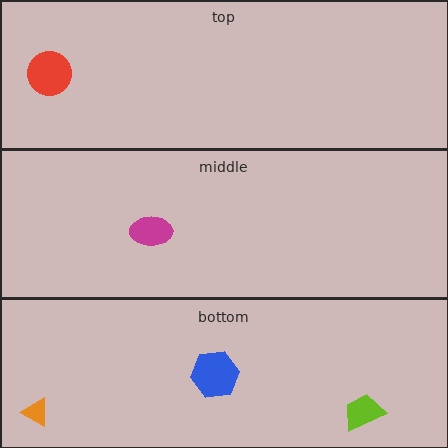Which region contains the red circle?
The top region.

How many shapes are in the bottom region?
3.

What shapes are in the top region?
The red circle.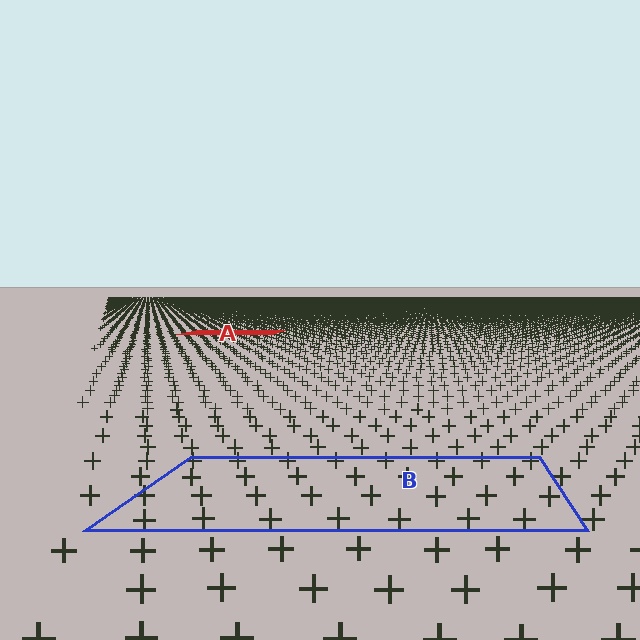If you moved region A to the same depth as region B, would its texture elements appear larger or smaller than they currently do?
They would appear larger. At a closer depth, the same texture elements are projected at a bigger on-screen size.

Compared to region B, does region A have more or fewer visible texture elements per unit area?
Region A has more texture elements per unit area — they are packed more densely because it is farther away.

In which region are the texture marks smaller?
The texture marks are smaller in region A, because it is farther away.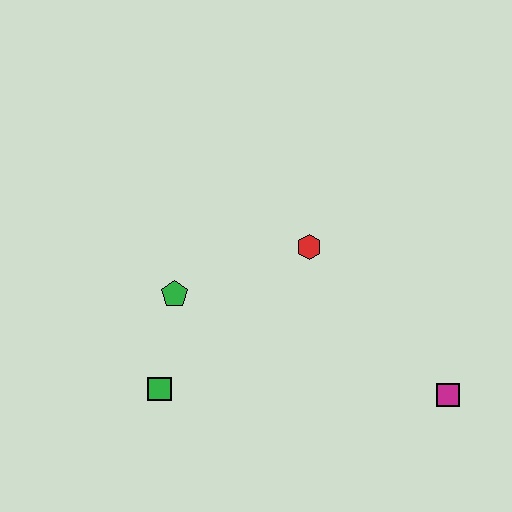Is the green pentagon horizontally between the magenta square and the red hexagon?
No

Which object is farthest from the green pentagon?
The magenta square is farthest from the green pentagon.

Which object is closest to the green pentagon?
The green square is closest to the green pentagon.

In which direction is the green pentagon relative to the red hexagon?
The green pentagon is to the left of the red hexagon.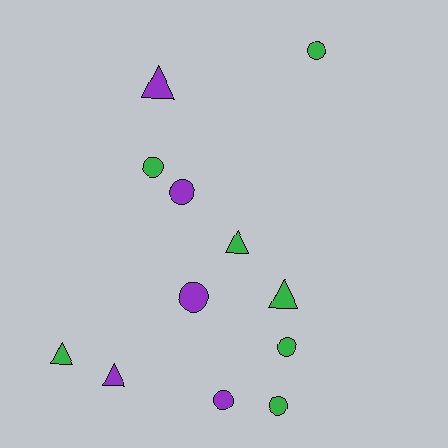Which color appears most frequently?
Green, with 7 objects.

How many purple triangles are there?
There are 2 purple triangles.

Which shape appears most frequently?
Circle, with 7 objects.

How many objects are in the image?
There are 12 objects.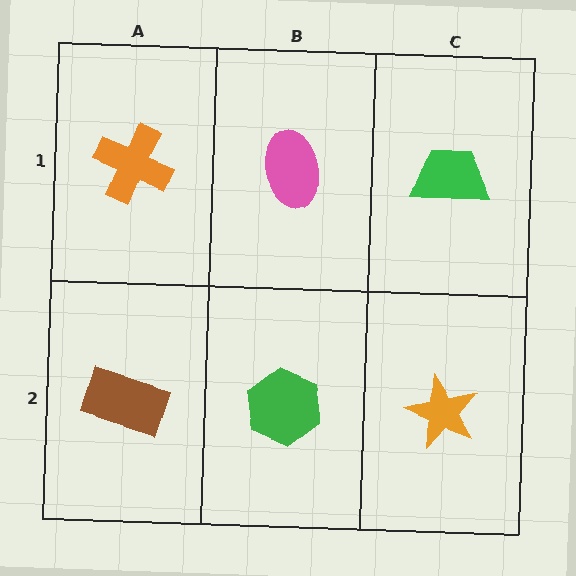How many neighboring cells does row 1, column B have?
3.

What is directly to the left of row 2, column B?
A brown rectangle.